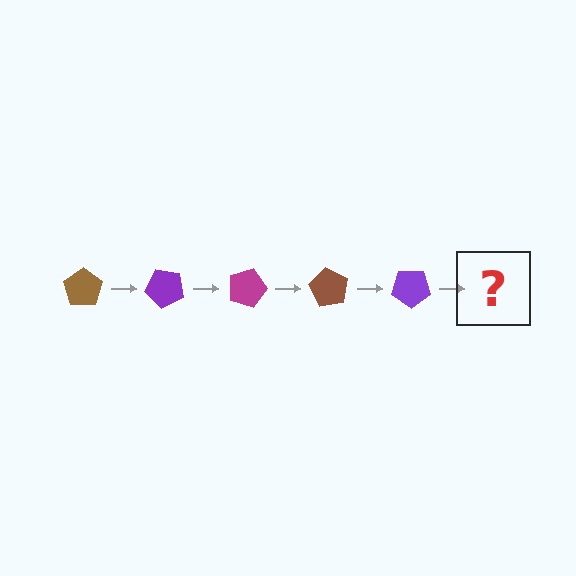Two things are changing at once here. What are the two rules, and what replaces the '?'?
The two rules are that it rotates 45 degrees each step and the color cycles through brown, purple, and magenta. The '?' should be a magenta pentagon, rotated 225 degrees from the start.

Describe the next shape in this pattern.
It should be a magenta pentagon, rotated 225 degrees from the start.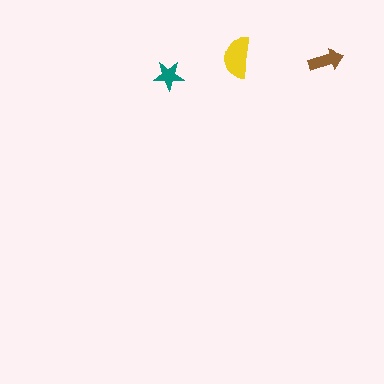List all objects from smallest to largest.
The teal star, the brown arrow, the yellow semicircle.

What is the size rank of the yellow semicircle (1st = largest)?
1st.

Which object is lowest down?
The teal star is bottommost.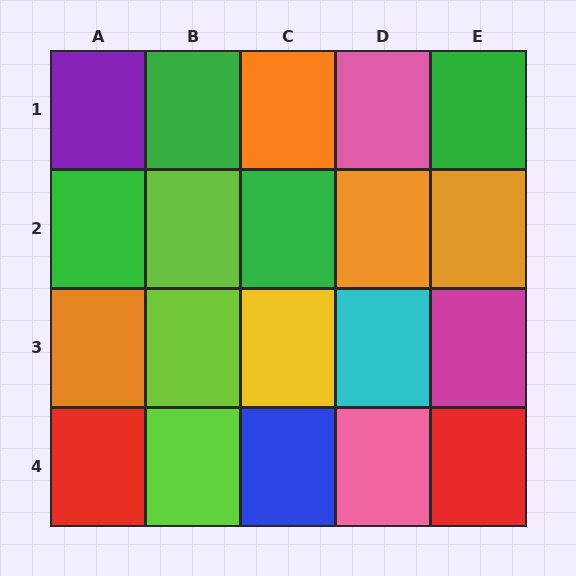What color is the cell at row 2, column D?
Orange.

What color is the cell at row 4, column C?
Blue.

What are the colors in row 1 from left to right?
Purple, green, orange, pink, green.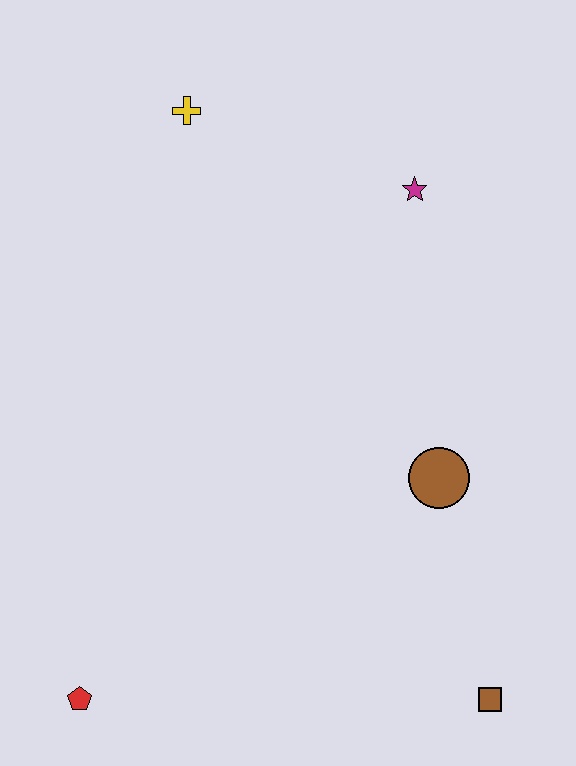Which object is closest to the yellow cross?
The magenta star is closest to the yellow cross.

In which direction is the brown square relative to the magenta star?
The brown square is below the magenta star.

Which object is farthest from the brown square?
The yellow cross is farthest from the brown square.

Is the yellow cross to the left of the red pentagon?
No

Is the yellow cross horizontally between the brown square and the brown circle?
No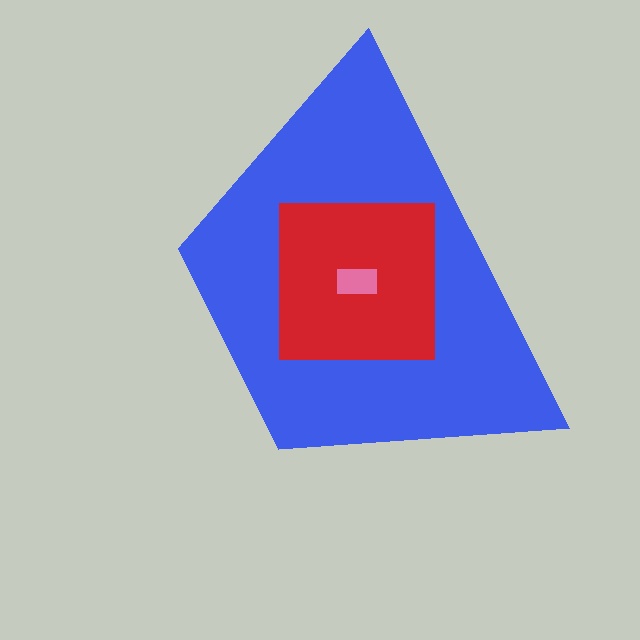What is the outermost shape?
The blue trapezoid.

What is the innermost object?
The pink rectangle.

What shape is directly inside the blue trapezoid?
The red square.